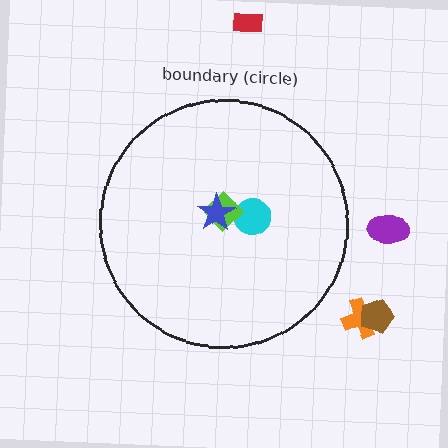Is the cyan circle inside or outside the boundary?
Inside.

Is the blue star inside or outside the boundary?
Inside.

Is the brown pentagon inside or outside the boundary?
Outside.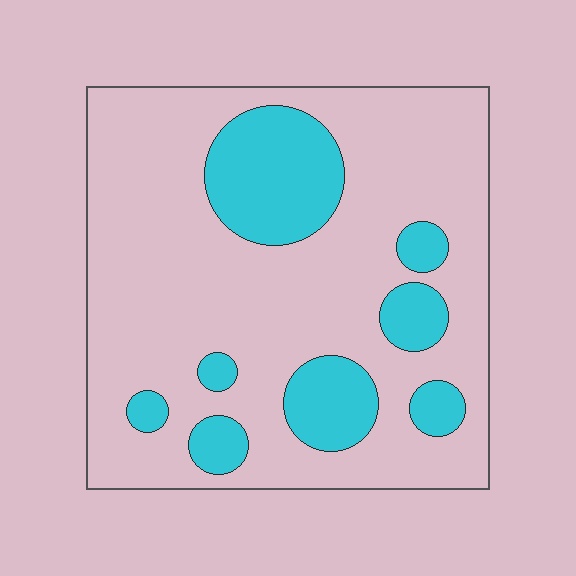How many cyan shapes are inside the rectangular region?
8.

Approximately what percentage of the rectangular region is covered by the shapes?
Approximately 25%.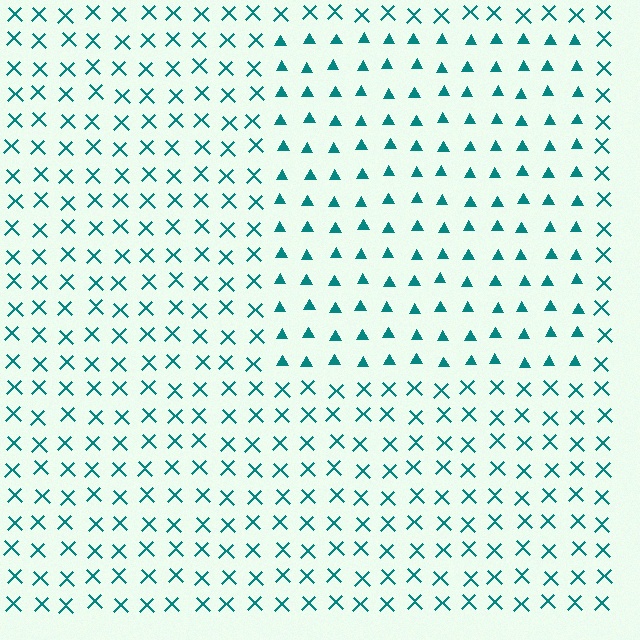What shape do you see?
I see a rectangle.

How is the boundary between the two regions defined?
The boundary is defined by a change in element shape: triangles inside vs. X marks outside. All elements share the same color and spacing.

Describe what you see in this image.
The image is filled with small teal elements arranged in a uniform grid. A rectangle-shaped region contains triangles, while the surrounding area contains X marks. The boundary is defined purely by the change in element shape.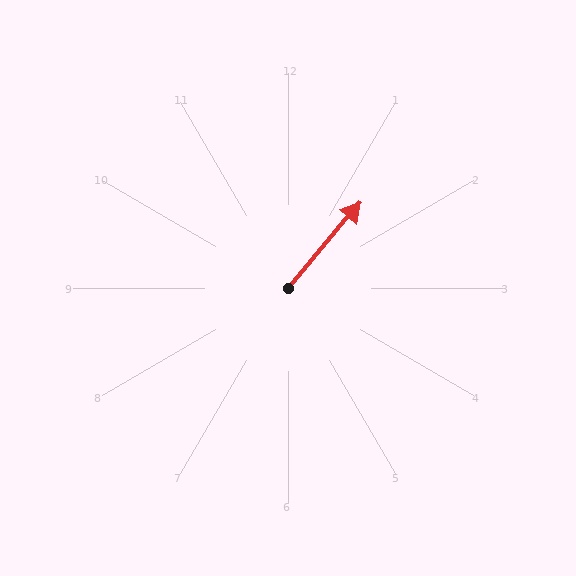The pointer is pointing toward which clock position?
Roughly 1 o'clock.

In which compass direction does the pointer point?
Northeast.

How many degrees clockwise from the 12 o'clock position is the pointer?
Approximately 40 degrees.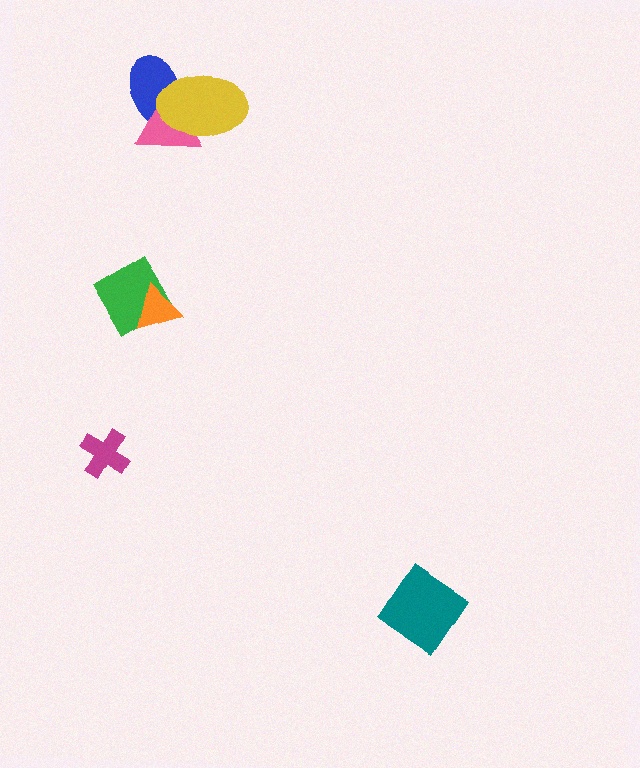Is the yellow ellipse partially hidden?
No, no other shape covers it.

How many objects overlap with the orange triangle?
1 object overlaps with the orange triangle.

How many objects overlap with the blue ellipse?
2 objects overlap with the blue ellipse.